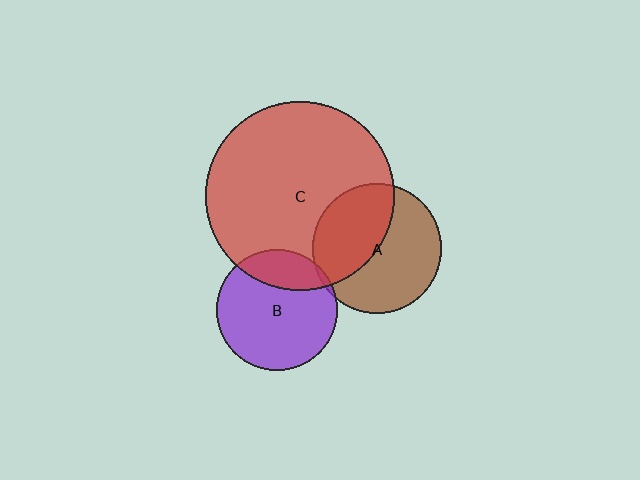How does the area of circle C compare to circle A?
Approximately 2.1 times.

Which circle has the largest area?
Circle C (red).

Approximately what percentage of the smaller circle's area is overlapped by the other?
Approximately 20%.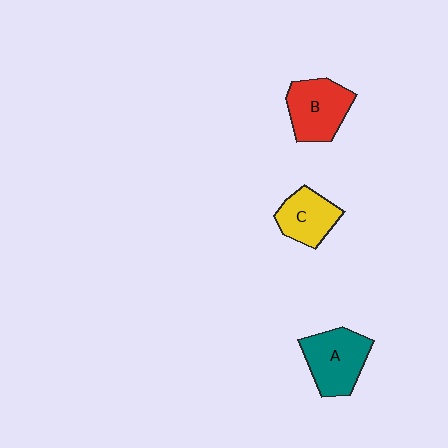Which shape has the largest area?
Shape A (teal).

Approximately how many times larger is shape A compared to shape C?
Approximately 1.3 times.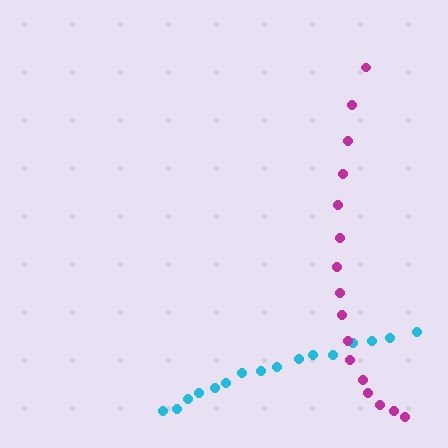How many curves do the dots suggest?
There are 2 distinct paths.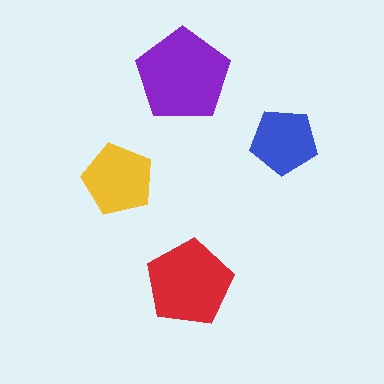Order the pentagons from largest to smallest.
the purple one, the red one, the yellow one, the blue one.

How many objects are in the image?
There are 4 objects in the image.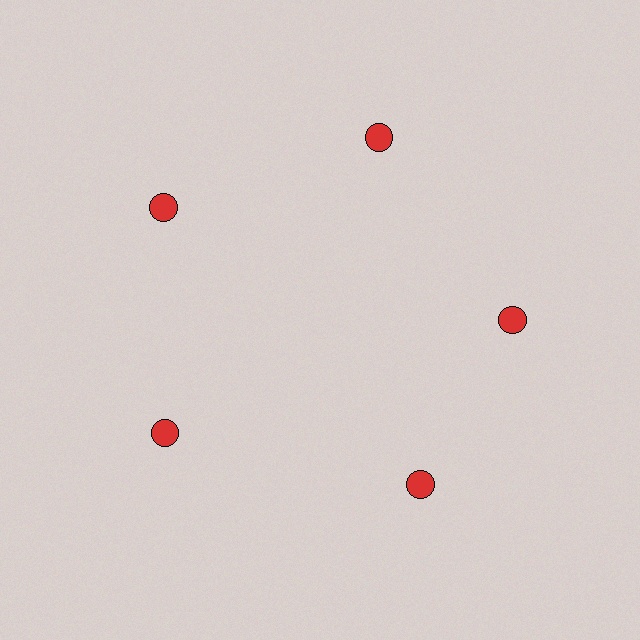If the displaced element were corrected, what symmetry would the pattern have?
It would have 5-fold rotational symmetry — the pattern would map onto itself every 72 degrees.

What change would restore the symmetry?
The symmetry would be restored by rotating it back into even spacing with its neighbors so that all 5 circles sit at equal angles and equal distance from the center.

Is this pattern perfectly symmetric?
No. The 5 red circles are arranged in a ring, but one element near the 5 o'clock position is rotated out of alignment along the ring, breaking the 5-fold rotational symmetry.